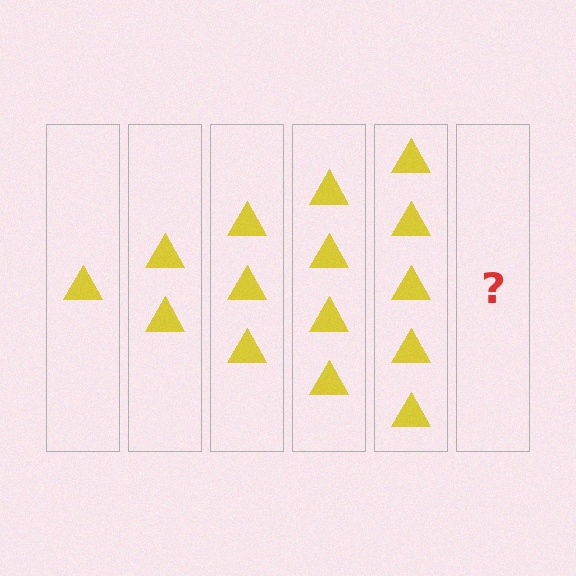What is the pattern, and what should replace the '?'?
The pattern is that each step adds one more triangle. The '?' should be 6 triangles.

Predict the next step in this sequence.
The next step is 6 triangles.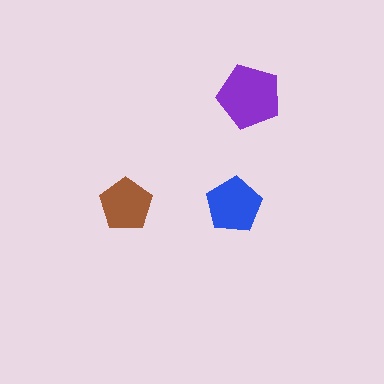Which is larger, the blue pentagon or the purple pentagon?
The purple one.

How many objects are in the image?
There are 3 objects in the image.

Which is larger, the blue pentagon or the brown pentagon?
The blue one.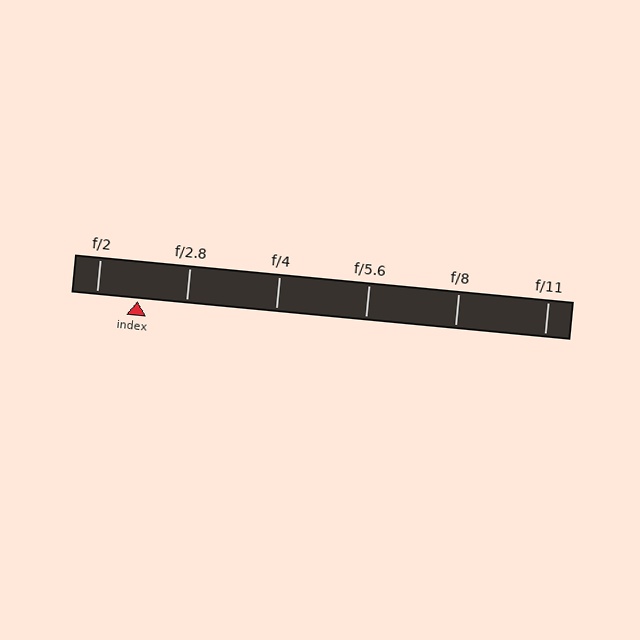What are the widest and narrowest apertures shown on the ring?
The widest aperture shown is f/2 and the narrowest is f/11.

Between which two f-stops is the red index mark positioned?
The index mark is between f/2 and f/2.8.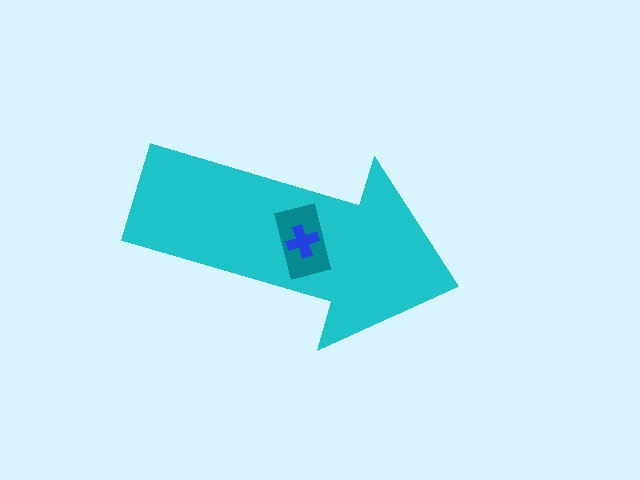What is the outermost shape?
The cyan arrow.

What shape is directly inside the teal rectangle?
The blue cross.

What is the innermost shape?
The blue cross.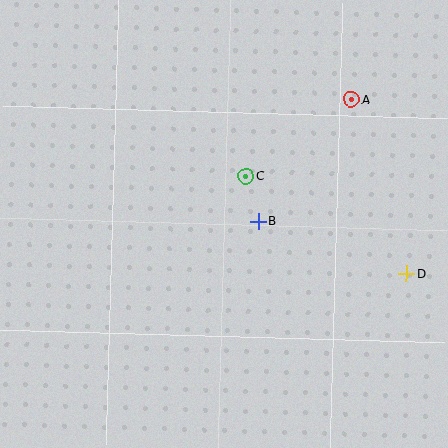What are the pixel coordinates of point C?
Point C is at (246, 176).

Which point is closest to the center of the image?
Point B at (258, 221) is closest to the center.